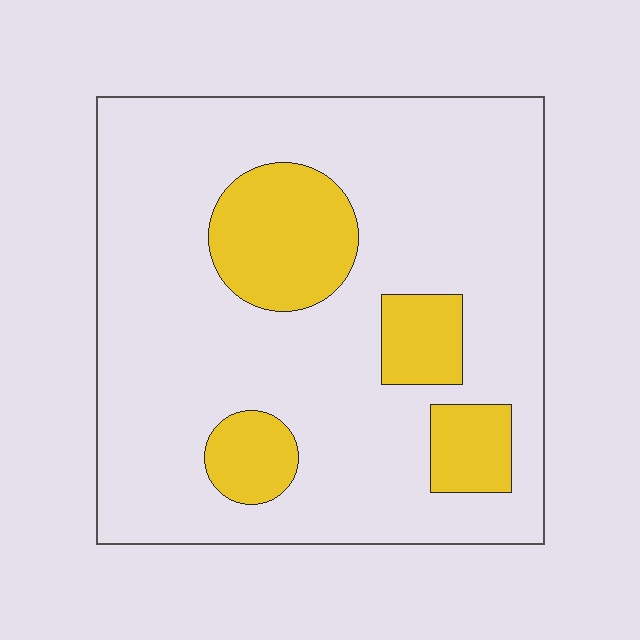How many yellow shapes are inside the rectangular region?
4.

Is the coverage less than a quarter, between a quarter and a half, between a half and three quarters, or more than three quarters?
Less than a quarter.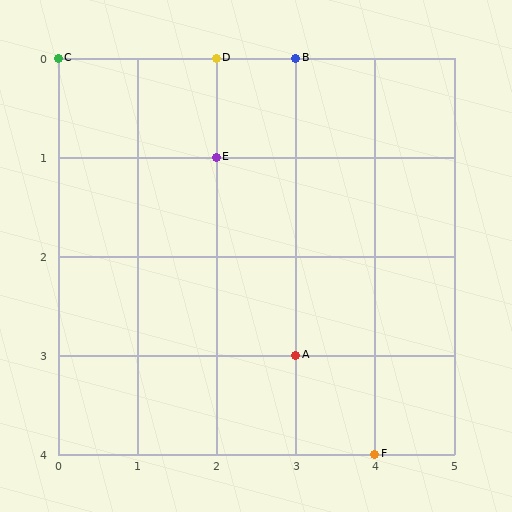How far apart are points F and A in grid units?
Points F and A are 1 column and 1 row apart (about 1.4 grid units diagonally).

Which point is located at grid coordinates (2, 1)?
Point E is at (2, 1).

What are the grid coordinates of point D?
Point D is at grid coordinates (2, 0).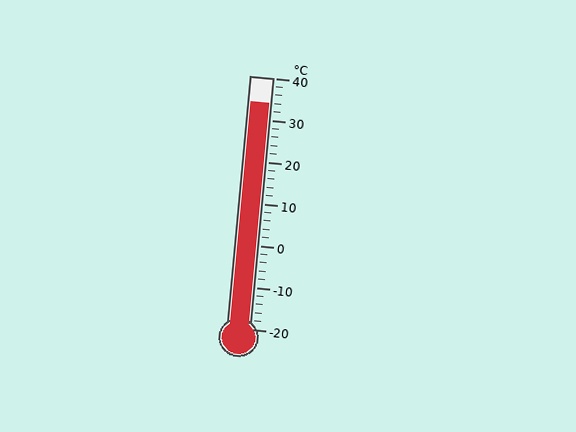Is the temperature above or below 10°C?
The temperature is above 10°C.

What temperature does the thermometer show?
The thermometer shows approximately 34°C.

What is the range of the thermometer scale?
The thermometer scale ranges from -20°C to 40°C.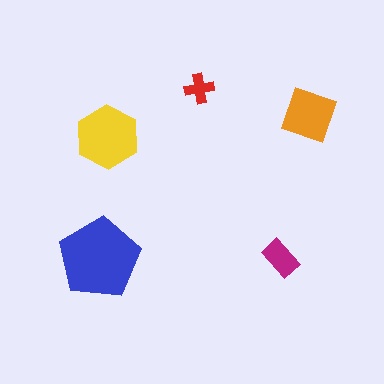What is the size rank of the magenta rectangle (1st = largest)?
4th.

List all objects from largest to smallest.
The blue pentagon, the yellow hexagon, the orange diamond, the magenta rectangle, the red cross.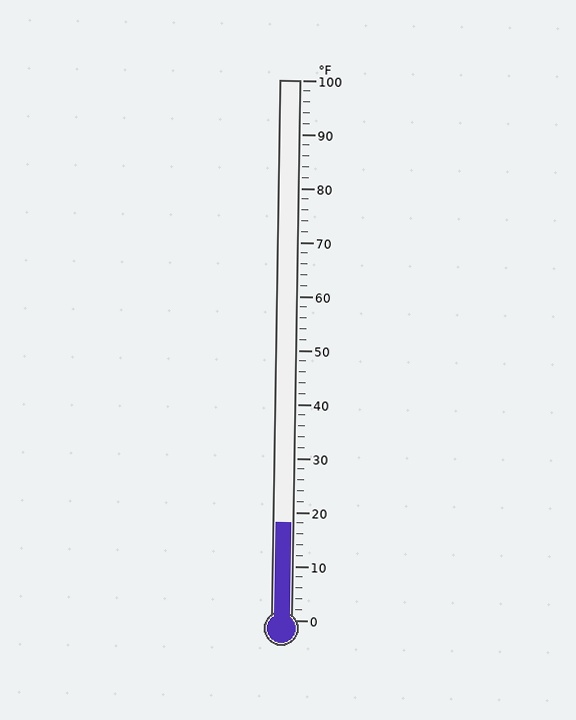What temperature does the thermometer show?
The thermometer shows approximately 18°F.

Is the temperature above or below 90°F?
The temperature is below 90°F.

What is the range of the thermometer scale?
The thermometer scale ranges from 0°F to 100°F.